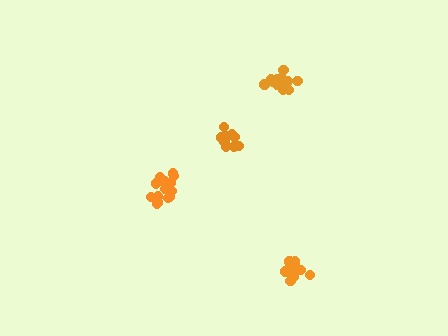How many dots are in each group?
Group 1: 14 dots, Group 2: 10 dots, Group 3: 16 dots, Group 4: 16 dots (56 total).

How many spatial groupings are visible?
There are 4 spatial groupings.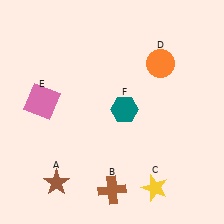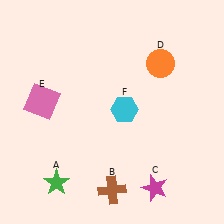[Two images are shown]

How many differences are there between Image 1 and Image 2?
There are 3 differences between the two images.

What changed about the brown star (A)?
In Image 1, A is brown. In Image 2, it changed to green.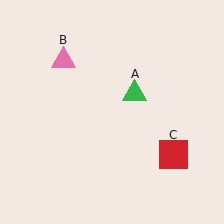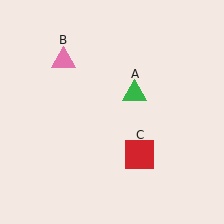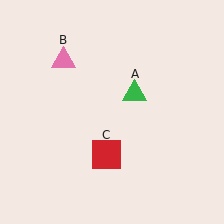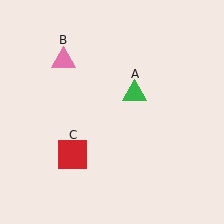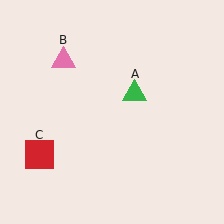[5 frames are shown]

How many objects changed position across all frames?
1 object changed position: red square (object C).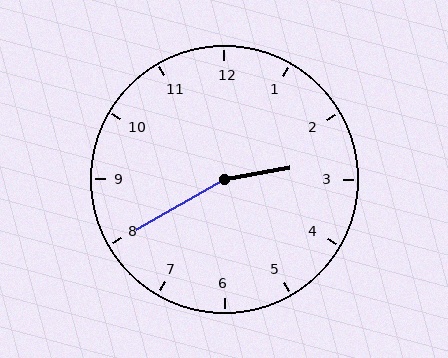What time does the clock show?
2:40.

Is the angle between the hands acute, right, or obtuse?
It is obtuse.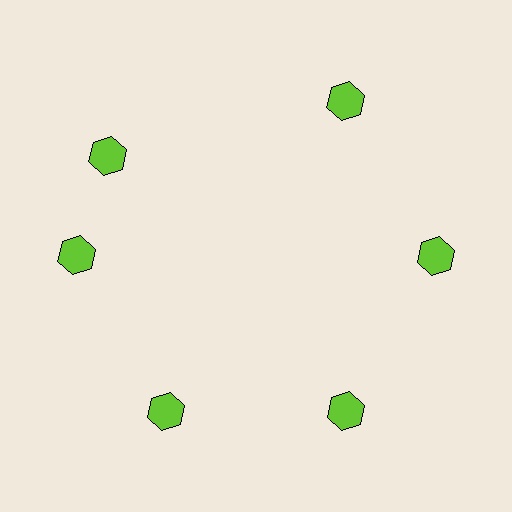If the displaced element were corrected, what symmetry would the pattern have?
It would have 6-fold rotational symmetry — the pattern would map onto itself every 60 degrees.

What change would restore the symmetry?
The symmetry would be restored by rotating it back into even spacing with its neighbors so that all 6 hexagons sit at equal angles and equal distance from the center.